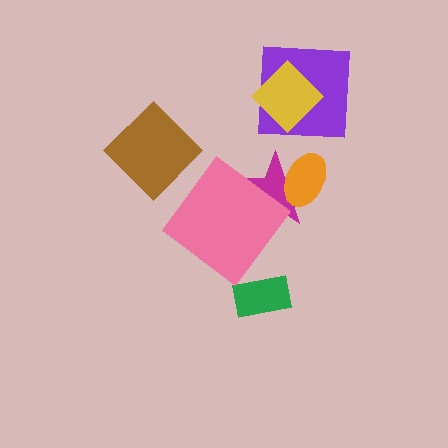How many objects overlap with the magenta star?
2 objects overlap with the magenta star.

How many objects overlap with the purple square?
1 object overlaps with the purple square.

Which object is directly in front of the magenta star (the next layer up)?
The orange ellipse is directly in front of the magenta star.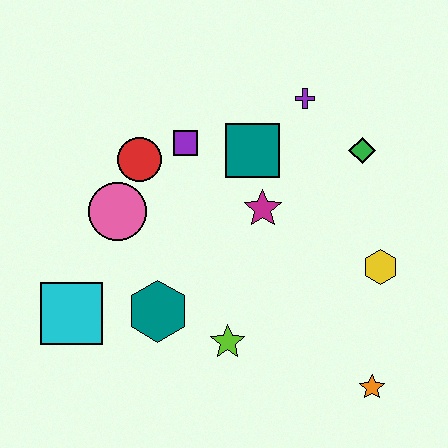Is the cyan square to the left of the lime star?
Yes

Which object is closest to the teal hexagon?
The lime star is closest to the teal hexagon.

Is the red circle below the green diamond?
Yes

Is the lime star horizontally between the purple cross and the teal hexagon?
Yes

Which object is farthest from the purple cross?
The cyan square is farthest from the purple cross.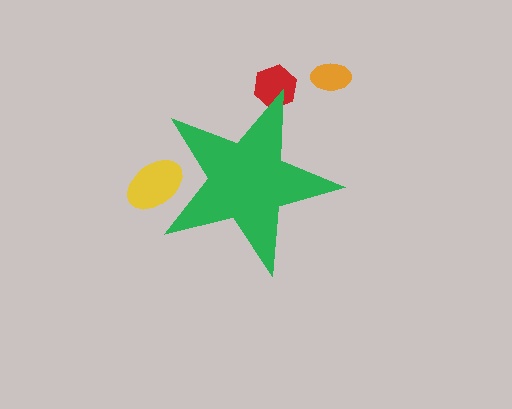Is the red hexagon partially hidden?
Yes, the red hexagon is partially hidden behind the green star.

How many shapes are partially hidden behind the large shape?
2 shapes are partially hidden.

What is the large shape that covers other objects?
A green star.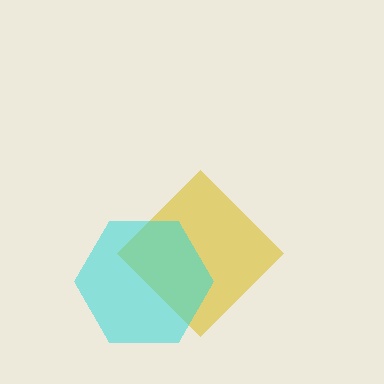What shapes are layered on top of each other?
The layered shapes are: a yellow diamond, a cyan hexagon.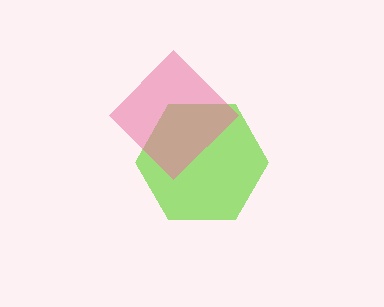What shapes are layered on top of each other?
The layered shapes are: a lime hexagon, a pink diamond.